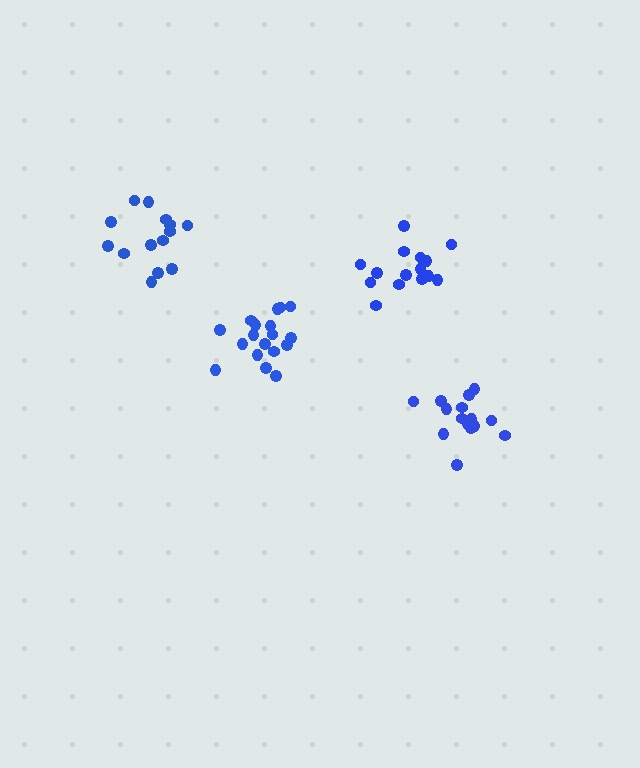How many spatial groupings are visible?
There are 4 spatial groupings.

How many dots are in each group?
Group 1: 15 dots, Group 2: 15 dots, Group 3: 18 dots, Group 4: 14 dots (62 total).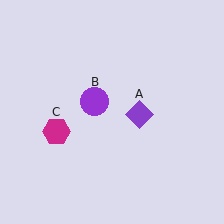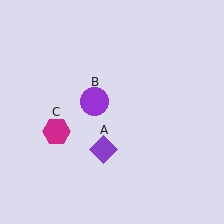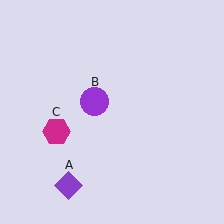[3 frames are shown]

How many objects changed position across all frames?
1 object changed position: purple diamond (object A).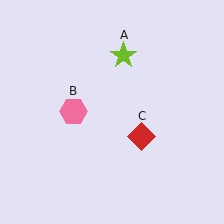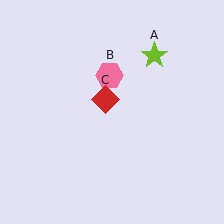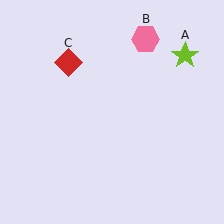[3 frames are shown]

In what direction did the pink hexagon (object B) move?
The pink hexagon (object B) moved up and to the right.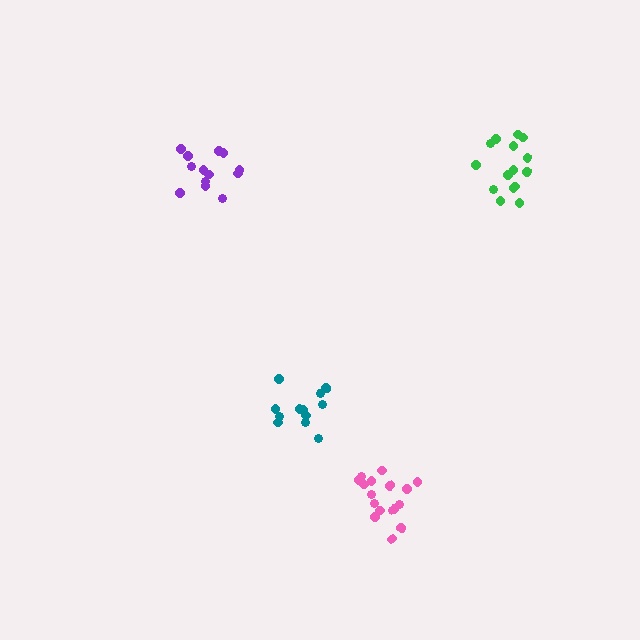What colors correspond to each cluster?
The clusters are colored: teal, green, pink, purple.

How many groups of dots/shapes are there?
There are 4 groups.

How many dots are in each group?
Group 1: 12 dots, Group 2: 15 dots, Group 3: 18 dots, Group 4: 13 dots (58 total).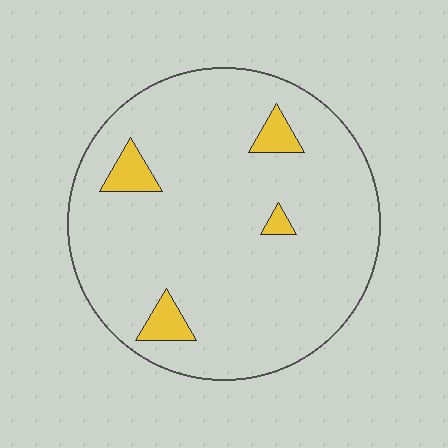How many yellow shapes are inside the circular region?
4.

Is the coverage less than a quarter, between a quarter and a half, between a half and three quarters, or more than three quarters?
Less than a quarter.